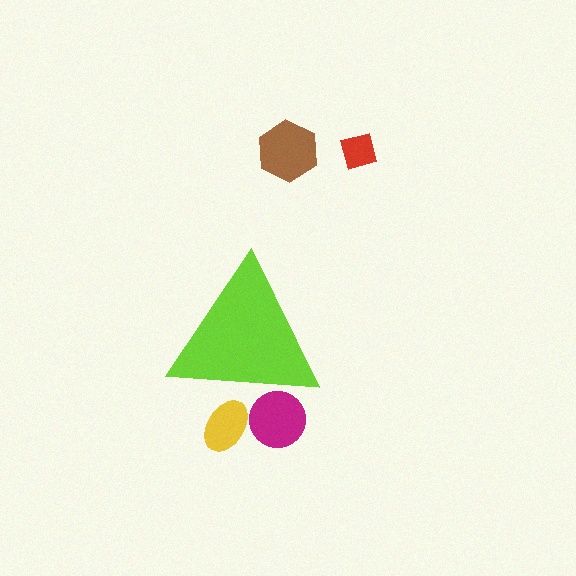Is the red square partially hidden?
No, the red square is fully visible.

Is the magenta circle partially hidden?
Yes, the magenta circle is partially hidden behind the lime triangle.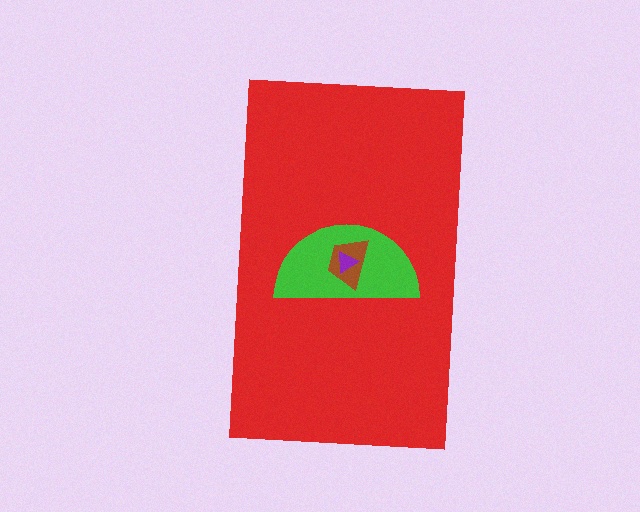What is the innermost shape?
The purple triangle.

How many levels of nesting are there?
4.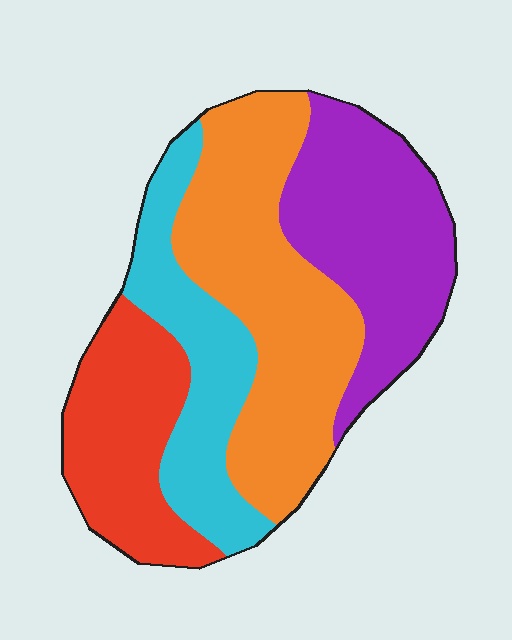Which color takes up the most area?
Orange, at roughly 35%.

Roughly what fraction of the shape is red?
Red takes up about one fifth (1/5) of the shape.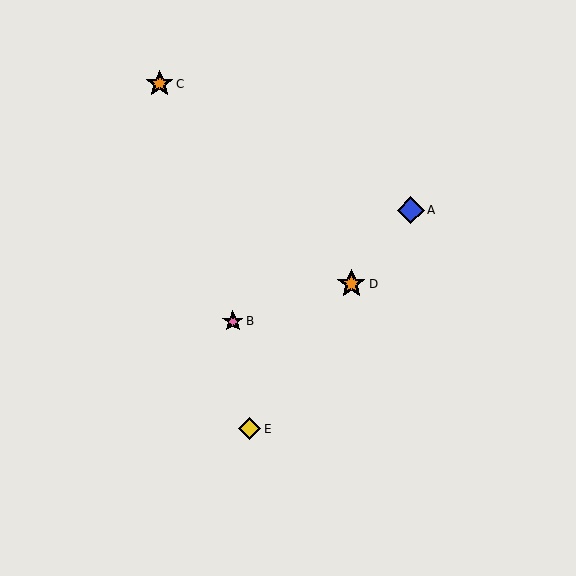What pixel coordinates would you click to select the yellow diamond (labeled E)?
Click at (249, 429) to select the yellow diamond E.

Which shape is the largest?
The orange star (labeled D) is the largest.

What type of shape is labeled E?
Shape E is a yellow diamond.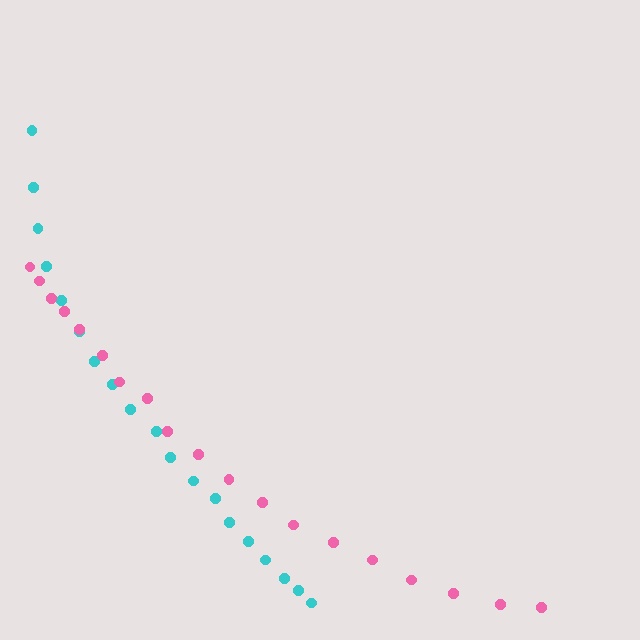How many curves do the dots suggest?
There are 2 distinct paths.